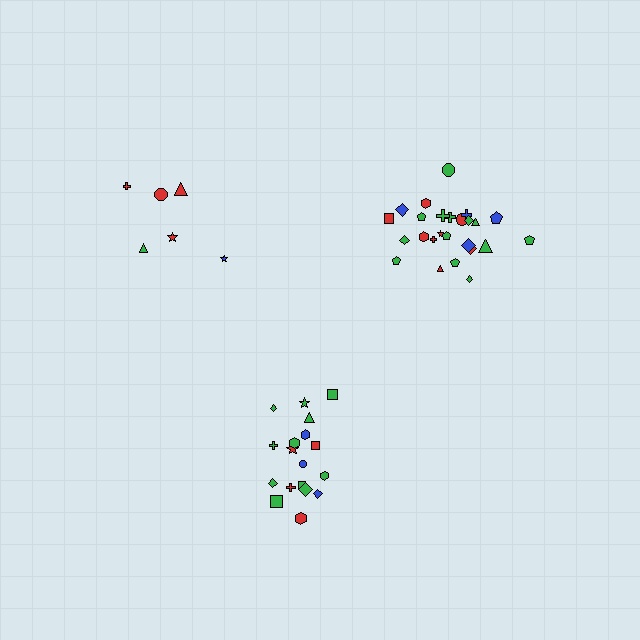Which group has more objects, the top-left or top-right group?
The top-right group.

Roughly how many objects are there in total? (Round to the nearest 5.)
Roughly 50 objects in total.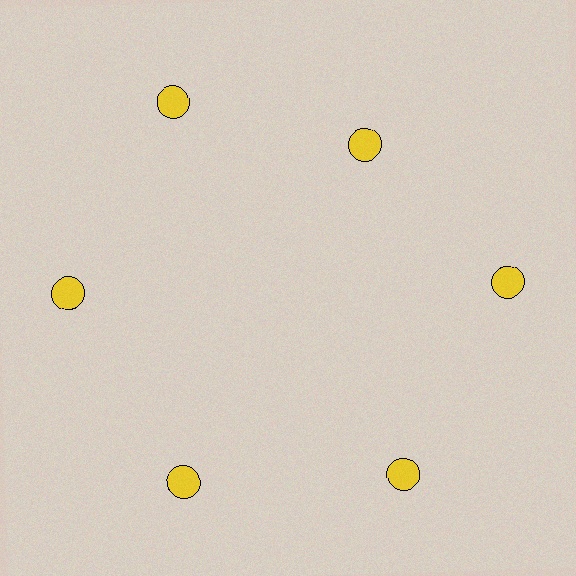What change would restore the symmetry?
The symmetry would be restored by moving it outward, back onto the ring so that all 6 circles sit at equal angles and equal distance from the center.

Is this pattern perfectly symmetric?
No. The 6 yellow circles are arranged in a ring, but one element near the 1 o'clock position is pulled inward toward the center, breaking the 6-fold rotational symmetry.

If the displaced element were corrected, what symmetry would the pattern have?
It would have 6-fold rotational symmetry — the pattern would map onto itself every 60 degrees.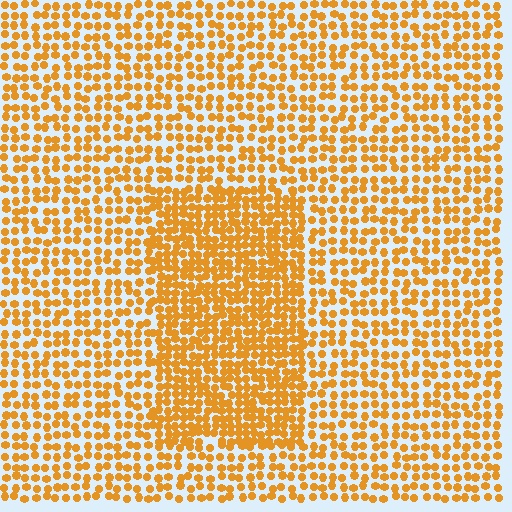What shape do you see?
I see a rectangle.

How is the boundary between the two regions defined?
The boundary is defined by a change in element density (approximately 1.7x ratio). All elements are the same color, size, and shape.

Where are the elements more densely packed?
The elements are more densely packed inside the rectangle boundary.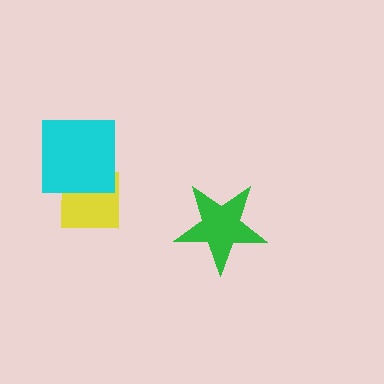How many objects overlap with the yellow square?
1 object overlaps with the yellow square.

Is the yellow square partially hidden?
Yes, it is partially covered by another shape.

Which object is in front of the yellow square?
The cyan square is in front of the yellow square.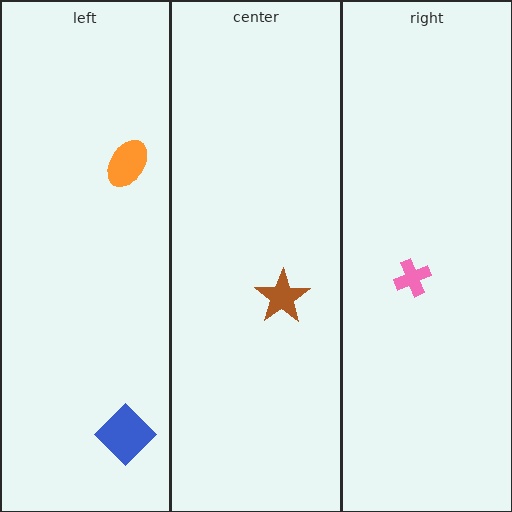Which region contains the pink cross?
The right region.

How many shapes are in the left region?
2.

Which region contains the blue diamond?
The left region.